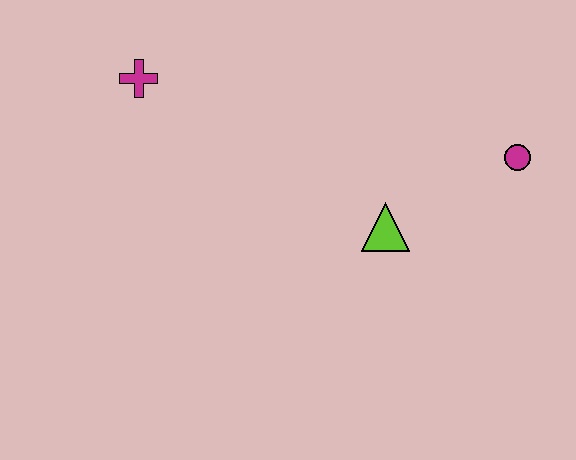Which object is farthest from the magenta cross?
The magenta circle is farthest from the magenta cross.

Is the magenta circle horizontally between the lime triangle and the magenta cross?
No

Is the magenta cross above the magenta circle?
Yes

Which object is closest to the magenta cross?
The lime triangle is closest to the magenta cross.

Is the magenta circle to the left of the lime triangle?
No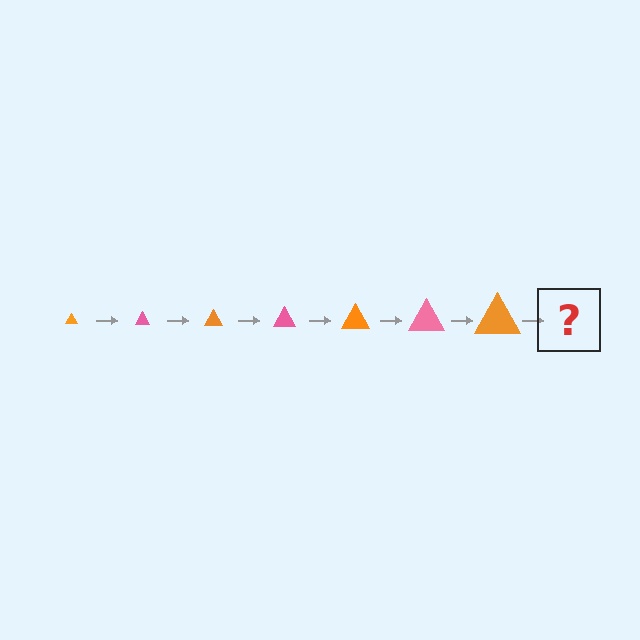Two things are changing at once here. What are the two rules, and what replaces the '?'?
The two rules are that the triangle grows larger each step and the color cycles through orange and pink. The '?' should be a pink triangle, larger than the previous one.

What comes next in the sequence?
The next element should be a pink triangle, larger than the previous one.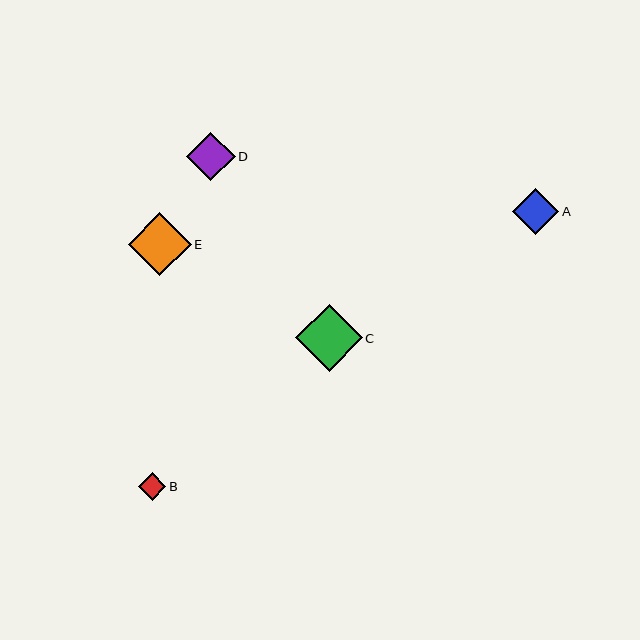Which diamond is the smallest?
Diamond B is the smallest with a size of approximately 27 pixels.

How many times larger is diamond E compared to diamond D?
Diamond E is approximately 1.3 times the size of diamond D.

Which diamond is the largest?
Diamond C is the largest with a size of approximately 66 pixels.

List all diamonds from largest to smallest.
From largest to smallest: C, E, D, A, B.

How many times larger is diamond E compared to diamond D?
Diamond E is approximately 1.3 times the size of diamond D.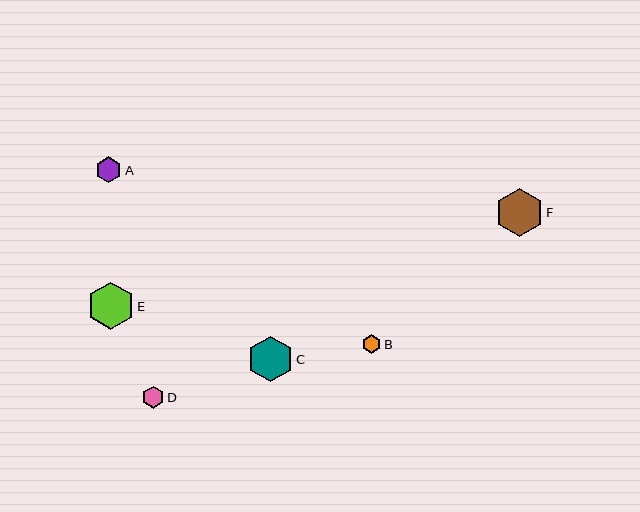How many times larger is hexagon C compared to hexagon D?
Hexagon C is approximately 2.0 times the size of hexagon D.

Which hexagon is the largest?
Hexagon F is the largest with a size of approximately 48 pixels.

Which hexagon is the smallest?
Hexagon B is the smallest with a size of approximately 19 pixels.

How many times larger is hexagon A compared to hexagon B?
Hexagon A is approximately 1.4 times the size of hexagon B.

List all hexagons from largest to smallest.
From largest to smallest: F, E, C, A, D, B.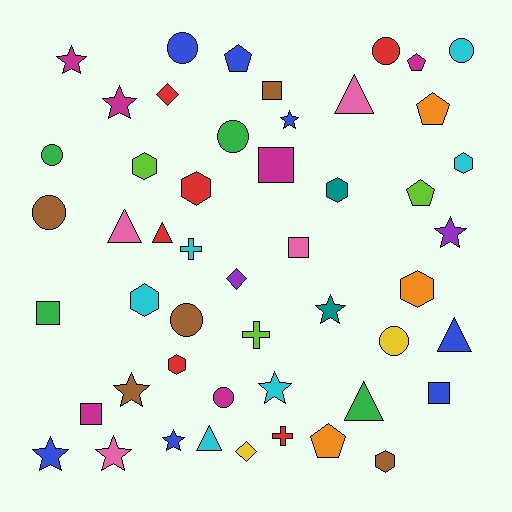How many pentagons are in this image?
There are 5 pentagons.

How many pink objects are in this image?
There are 4 pink objects.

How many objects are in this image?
There are 50 objects.